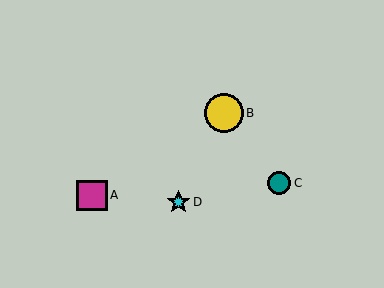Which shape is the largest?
The yellow circle (labeled B) is the largest.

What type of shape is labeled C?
Shape C is a teal circle.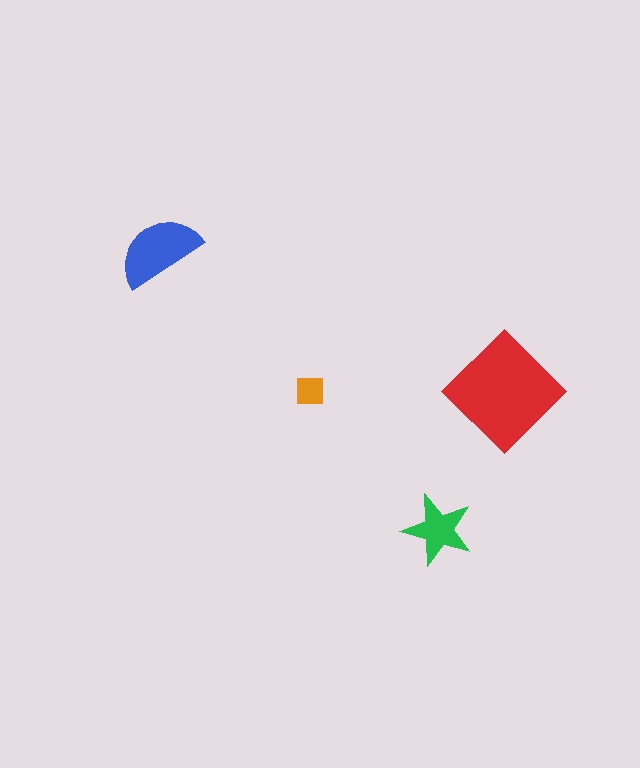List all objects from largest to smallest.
The red diamond, the blue semicircle, the green star, the orange square.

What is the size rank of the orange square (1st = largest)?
4th.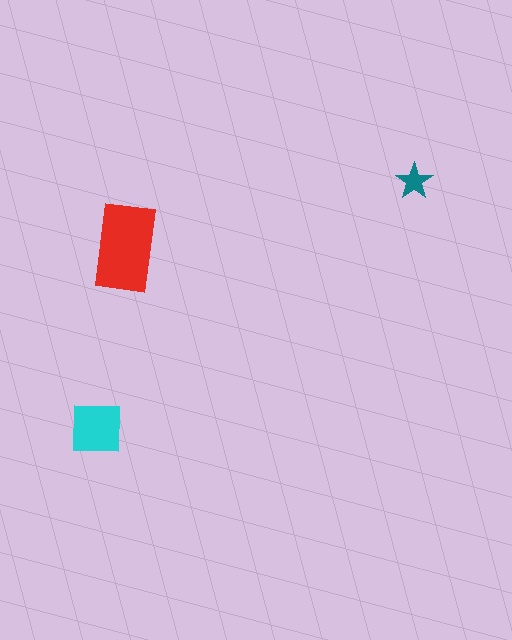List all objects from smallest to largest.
The teal star, the cyan square, the red rectangle.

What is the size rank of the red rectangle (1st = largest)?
1st.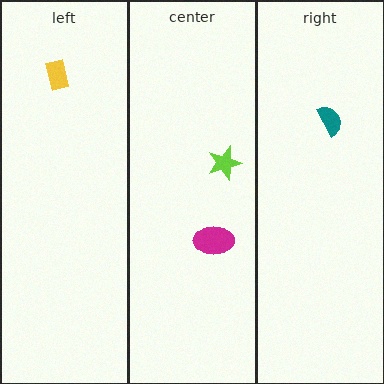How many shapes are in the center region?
2.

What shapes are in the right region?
The teal semicircle.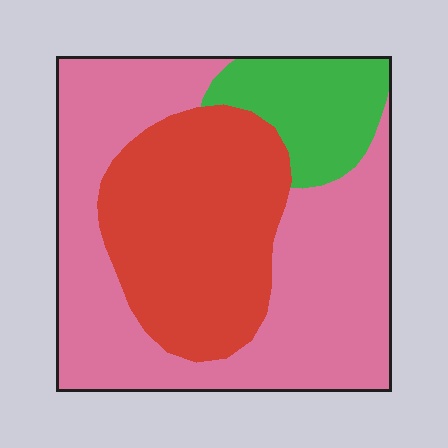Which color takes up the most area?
Pink, at roughly 55%.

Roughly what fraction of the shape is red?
Red takes up about one third (1/3) of the shape.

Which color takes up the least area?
Green, at roughly 15%.